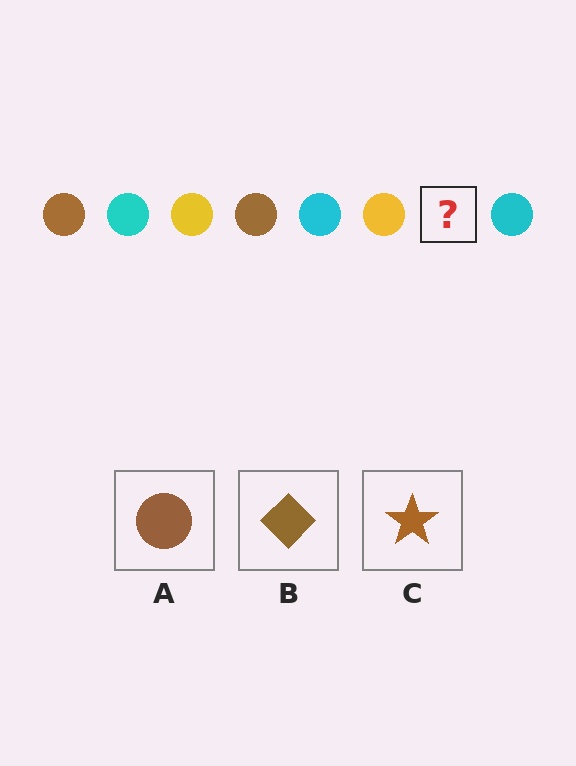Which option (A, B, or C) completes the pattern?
A.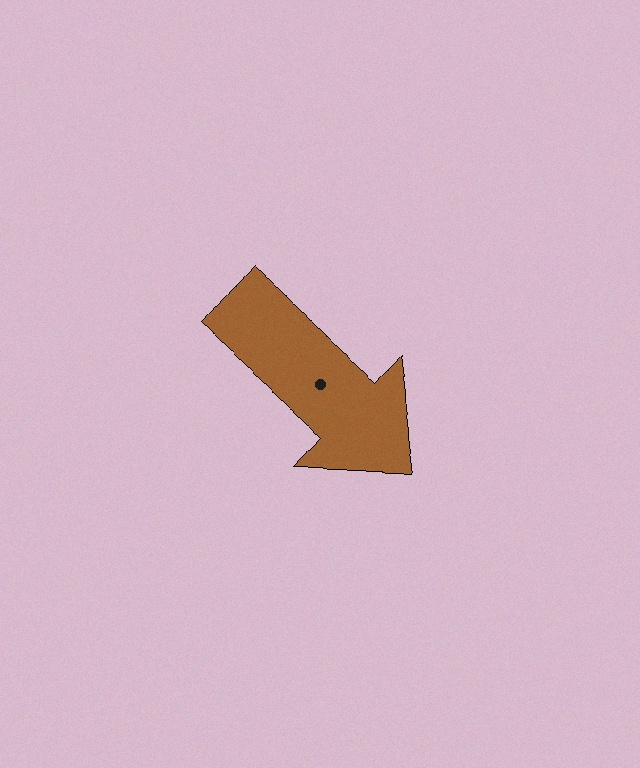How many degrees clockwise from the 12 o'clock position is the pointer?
Approximately 132 degrees.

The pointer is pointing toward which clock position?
Roughly 4 o'clock.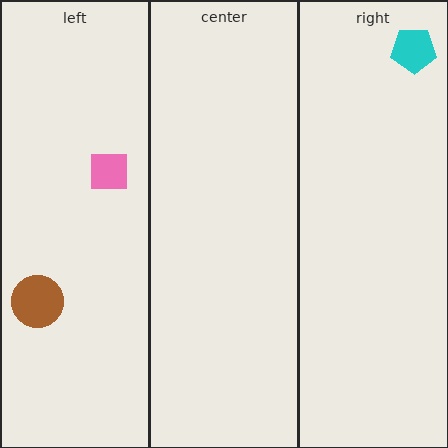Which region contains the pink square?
The left region.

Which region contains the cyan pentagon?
The right region.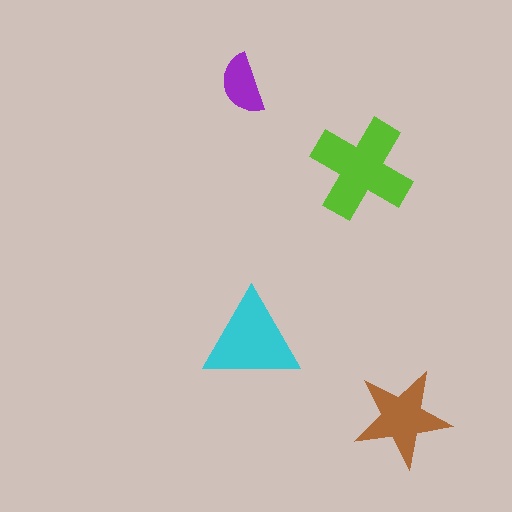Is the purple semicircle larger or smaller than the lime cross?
Smaller.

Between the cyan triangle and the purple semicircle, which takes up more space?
The cyan triangle.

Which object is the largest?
The lime cross.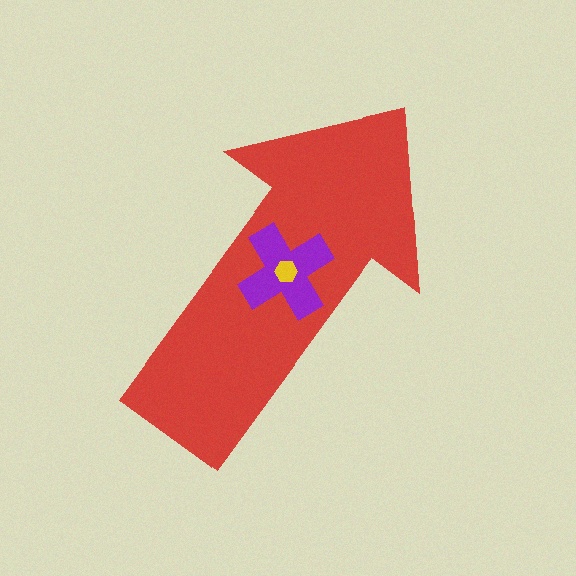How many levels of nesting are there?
3.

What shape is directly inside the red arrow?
The purple cross.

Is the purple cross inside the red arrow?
Yes.